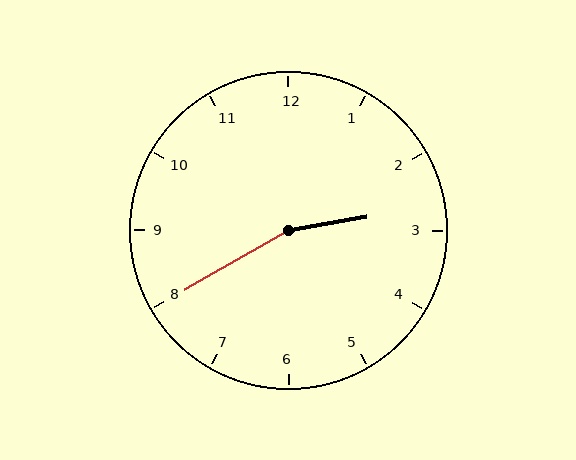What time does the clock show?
2:40.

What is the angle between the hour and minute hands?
Approximately 160 degrees.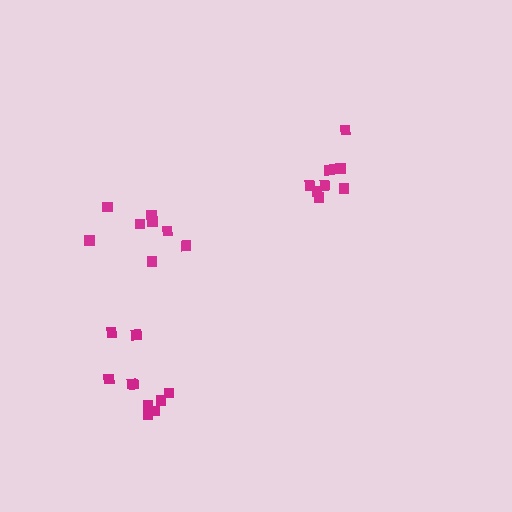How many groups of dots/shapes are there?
There are 3 groups.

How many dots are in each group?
Group 1: 8 dots, Group 2: 10 dots, Group 3: 8 dots (26 total).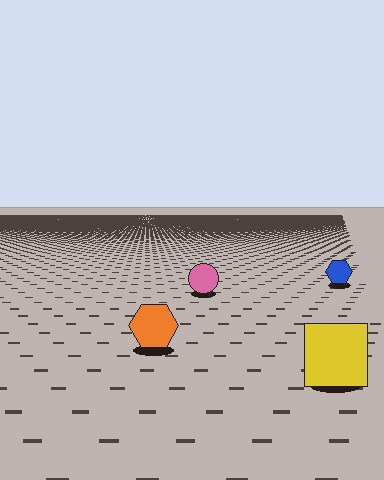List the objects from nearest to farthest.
From nearest to farthest: the yellow square, the orange hexagon, the pink circle, the blue hexagon.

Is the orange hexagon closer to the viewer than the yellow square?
No. The yellow square is closer — you can tell from the texture gradient: the ground texture is coarser near it.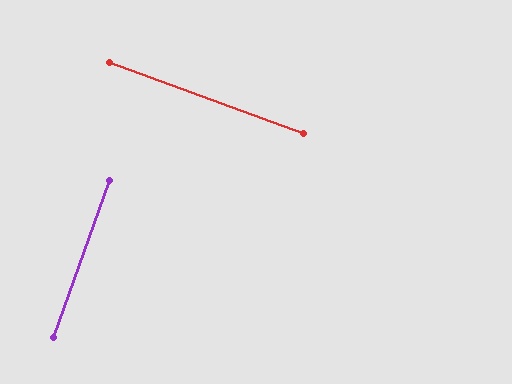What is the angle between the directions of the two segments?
Approximately 90 degrees.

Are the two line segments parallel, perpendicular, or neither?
Perpendicular — they meet at approximately 90°.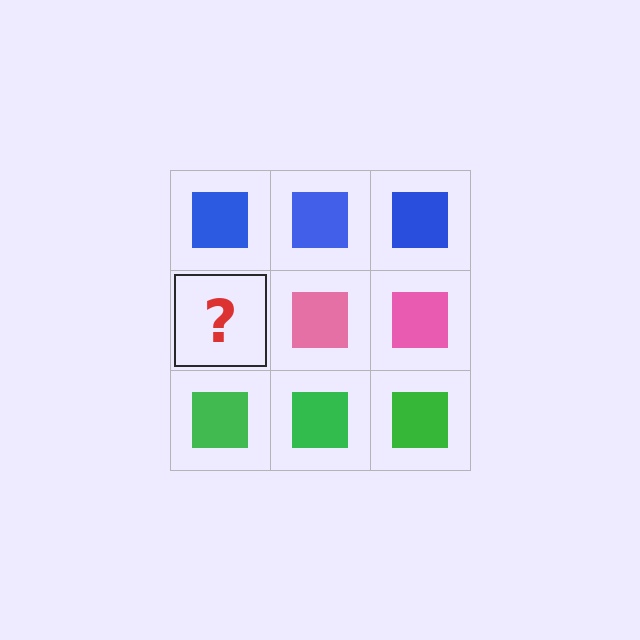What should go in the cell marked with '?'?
The missing cell should contain a pink square.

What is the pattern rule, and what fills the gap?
The rule is that each row has a consistent color. The gap should be filled with a pink square.